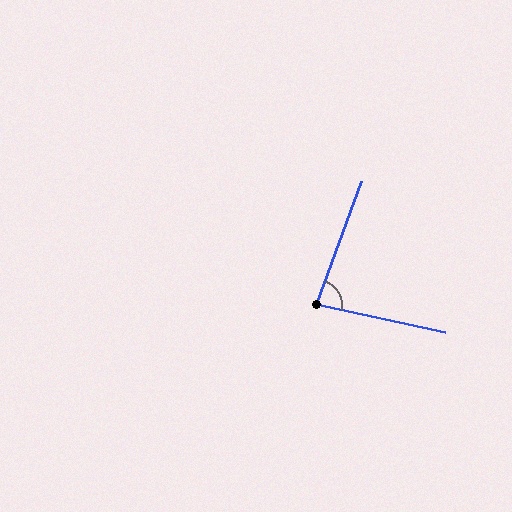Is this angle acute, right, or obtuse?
It is acute.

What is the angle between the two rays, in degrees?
Approximately 82 degrees.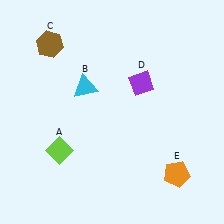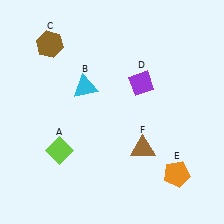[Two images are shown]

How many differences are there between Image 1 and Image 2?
There is 1 difference between the two images.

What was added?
A brown triangle (F) was added in Image 2.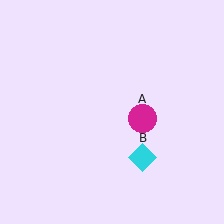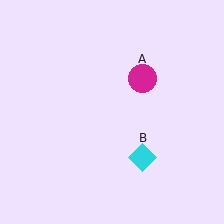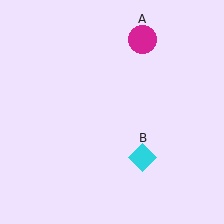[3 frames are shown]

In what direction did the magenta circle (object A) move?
The magenta circle (object A) moved up.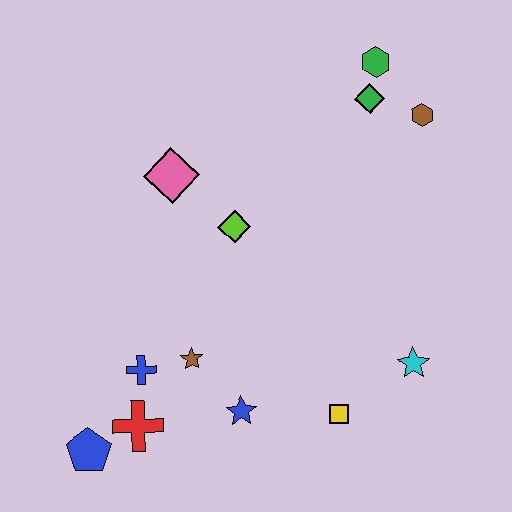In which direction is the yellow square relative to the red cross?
The yellow square is to the right of the red cross.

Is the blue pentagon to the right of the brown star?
No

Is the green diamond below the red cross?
No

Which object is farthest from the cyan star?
The blue pentagon is farthest from the cyan star.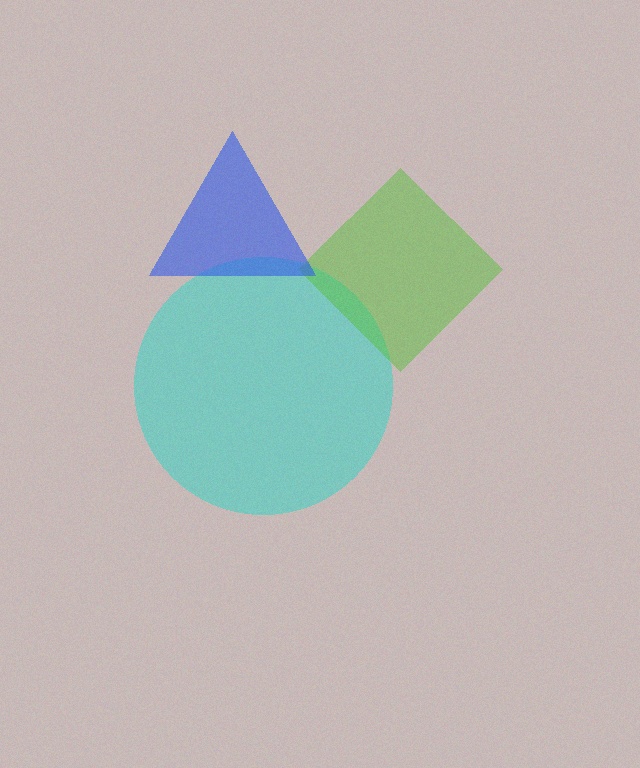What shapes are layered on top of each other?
The layered shapes are: a cyan circle, a lime diamond, a blue triangle.